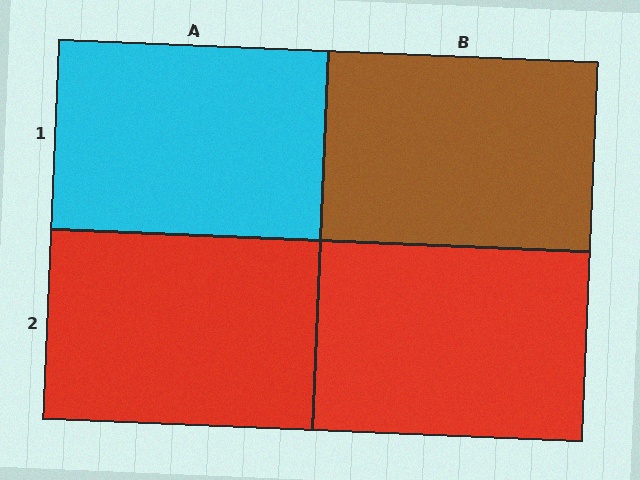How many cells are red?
2 cells are red.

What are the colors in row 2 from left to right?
Red, red.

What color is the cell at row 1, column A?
Cyan.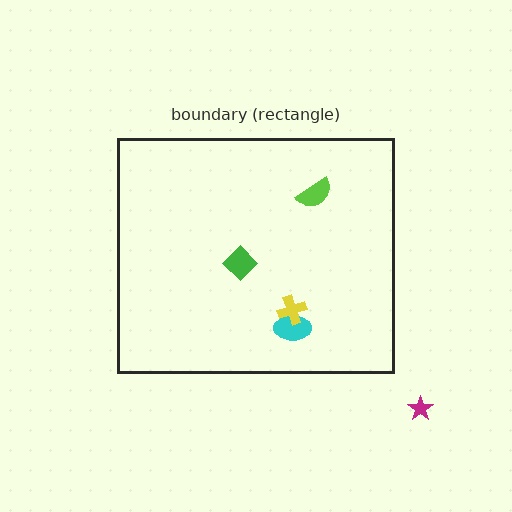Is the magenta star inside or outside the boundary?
Outside.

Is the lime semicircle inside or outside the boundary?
Inside.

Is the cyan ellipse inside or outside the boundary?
Inside.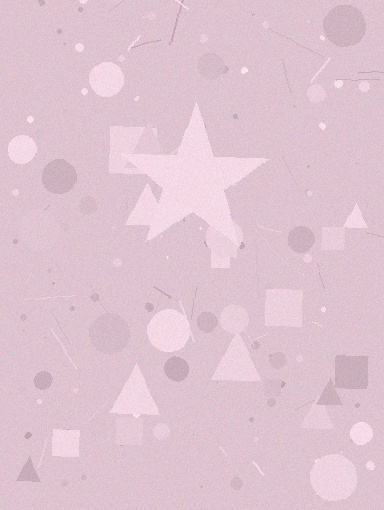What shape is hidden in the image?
A star is hidden in the image.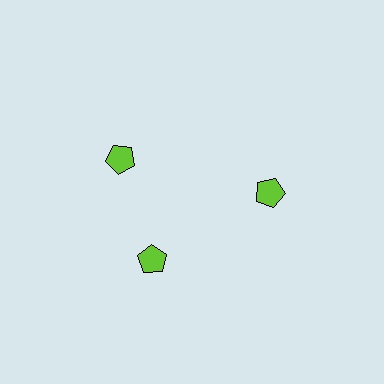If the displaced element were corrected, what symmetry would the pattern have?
It would have 3-fold rotational symmetry — the pattern would map onto itself every 120 degrees.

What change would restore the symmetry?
The symmetry would be restored by rotating it back into even spacing with its neighbors so that all 3 pentagons sit at equal angles and equal distance from the center.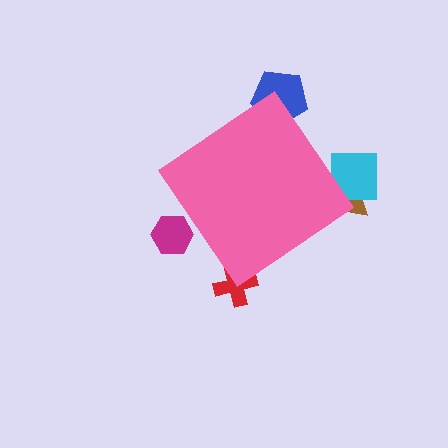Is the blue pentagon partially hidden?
Yes, the blue pentagon is partially hidden behind the pink diamond.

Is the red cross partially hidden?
Yes, the red cross is partially hidden behind the pink diamond.